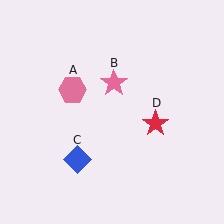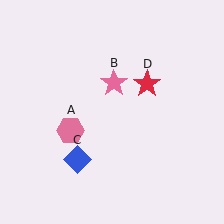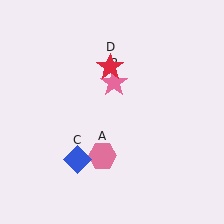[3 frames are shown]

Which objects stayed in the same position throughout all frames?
Pink star (object B) and blue diamond (object C) remained stationary.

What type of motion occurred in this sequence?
The pink hexagon (object A), red star (object D) rotated counterclockwise around the center of the scene.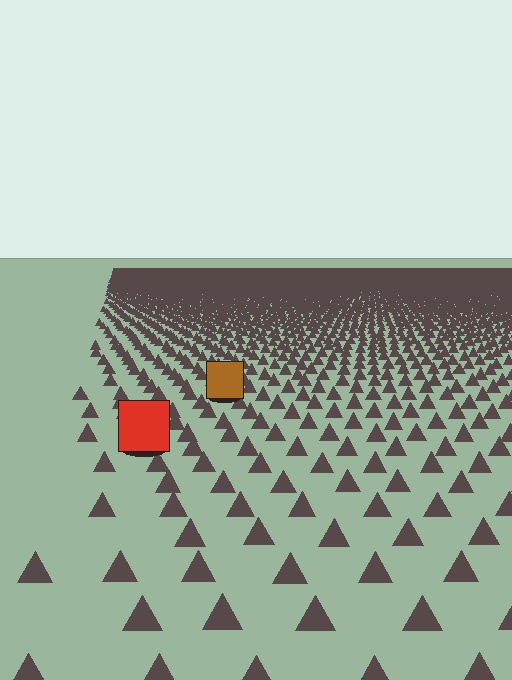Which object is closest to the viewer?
The red square is closest. The texture marks near it are larger and more spread out.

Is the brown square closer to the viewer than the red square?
No. The red square is closer — you can tell from the texture gradient: the ground texture is coarser near it.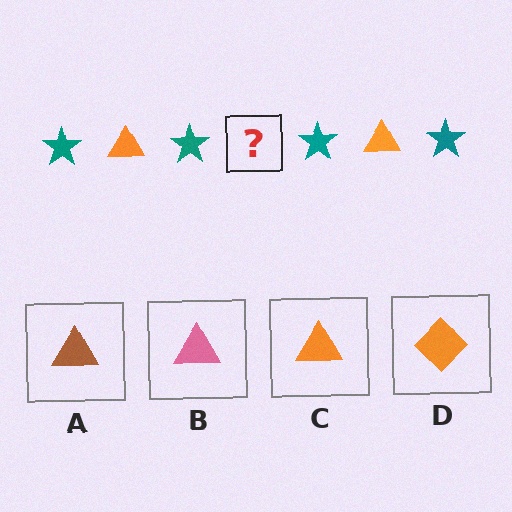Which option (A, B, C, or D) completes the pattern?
C.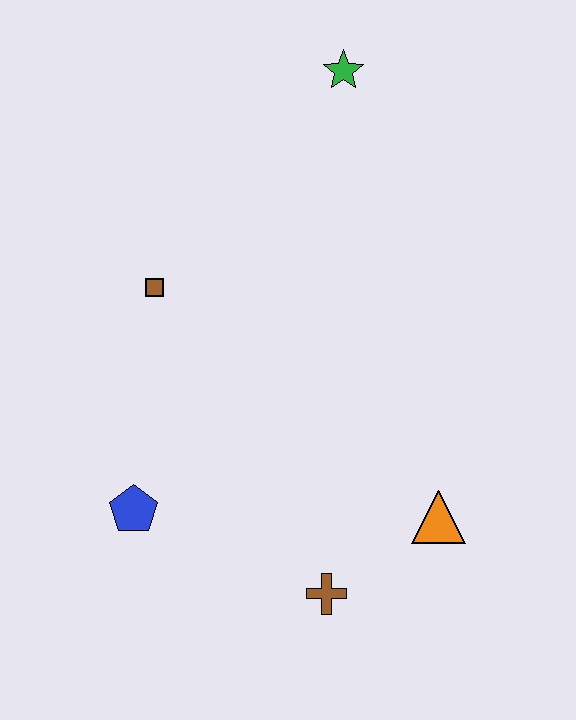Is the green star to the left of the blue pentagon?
No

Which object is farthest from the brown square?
The orange triangle is farthest from the brown square.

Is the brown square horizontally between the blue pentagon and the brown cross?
Yes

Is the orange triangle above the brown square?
No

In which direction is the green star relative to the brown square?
The green star is above the brown square.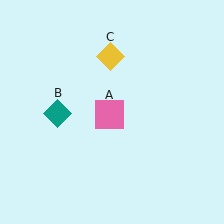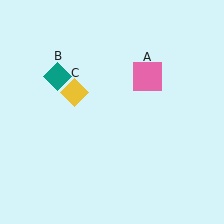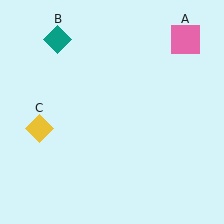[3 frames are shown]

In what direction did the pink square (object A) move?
The pink square (object A) moved up and to the right.